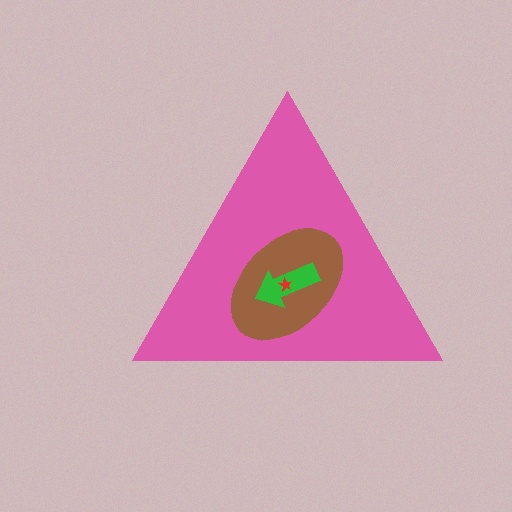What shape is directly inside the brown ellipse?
The green arrow.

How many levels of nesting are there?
4.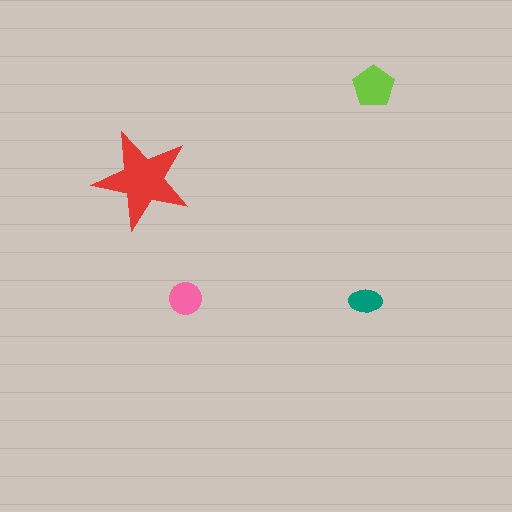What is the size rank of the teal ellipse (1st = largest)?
4th.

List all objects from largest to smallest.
The red star, the lime pentagon, the pink circle, the teal ellipse.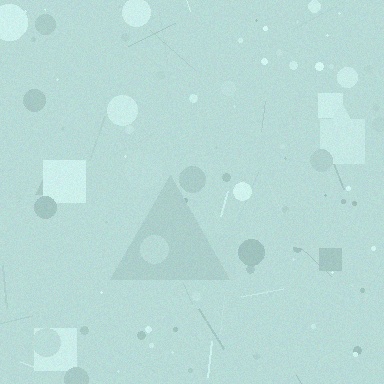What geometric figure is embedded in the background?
A triangle is embedded in the background.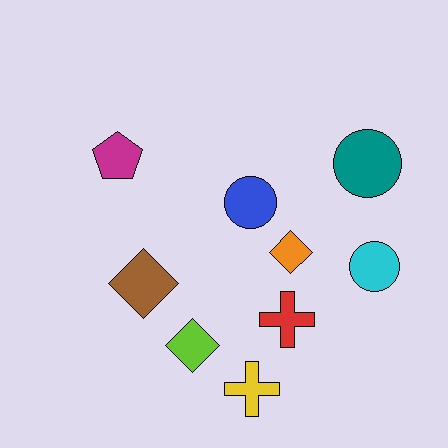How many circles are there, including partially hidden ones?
There are 3 circles.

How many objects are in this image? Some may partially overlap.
There are 9 objects.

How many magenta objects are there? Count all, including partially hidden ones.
There is 1 magenta object.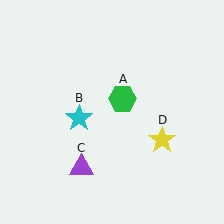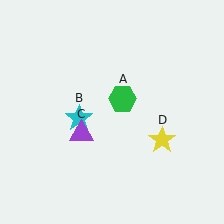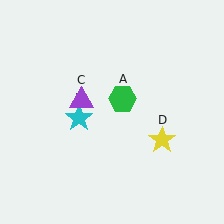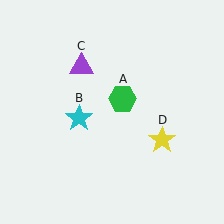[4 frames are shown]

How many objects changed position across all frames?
1 object changed position: purple triangle (object C).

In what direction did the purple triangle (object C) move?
The purple triangle (object C) moved up.